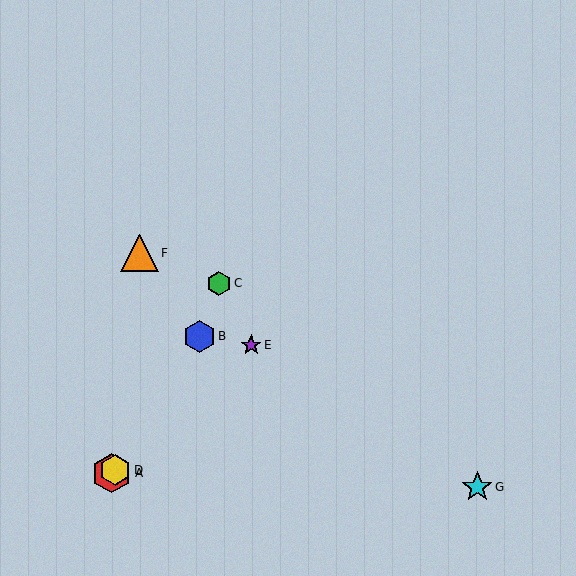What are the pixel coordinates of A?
Object A is at (112, 473).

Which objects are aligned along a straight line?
Objects A, D, E are aligned along a straight line.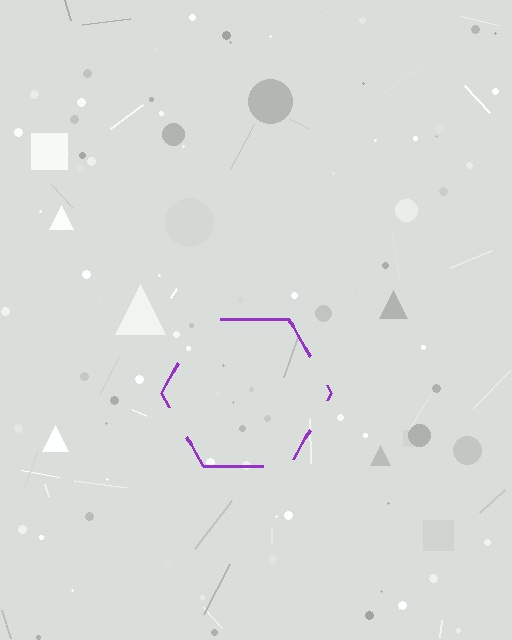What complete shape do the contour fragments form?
The contour fragments form a hexagon.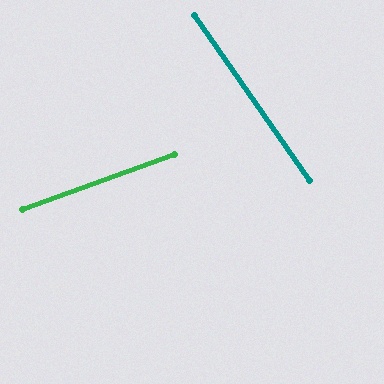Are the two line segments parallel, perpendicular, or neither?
Neither parallel nor perpendicular — they differ by about 75°.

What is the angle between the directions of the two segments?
Approximately 75 degrees.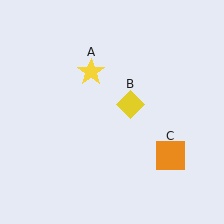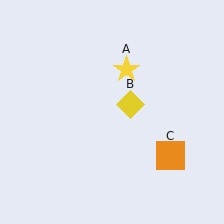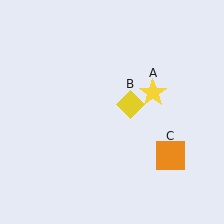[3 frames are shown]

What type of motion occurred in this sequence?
The yellow star (object A) rotated clockwise around the center of the scene.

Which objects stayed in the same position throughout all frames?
Yellow diamond (object B) and orange square (object C) remained stationary.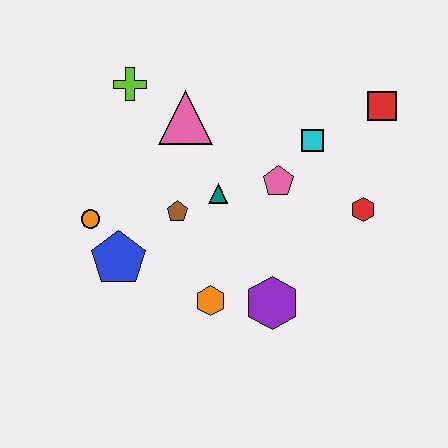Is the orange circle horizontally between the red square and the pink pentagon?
No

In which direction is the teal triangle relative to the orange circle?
The teal triangle is to the right of the orange circle.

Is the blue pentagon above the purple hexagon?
Yes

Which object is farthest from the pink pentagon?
The orange circle is farthest from the pink pentagon.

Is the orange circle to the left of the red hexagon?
Yes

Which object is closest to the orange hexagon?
The purple hexagon is closest to the orange hexagon.